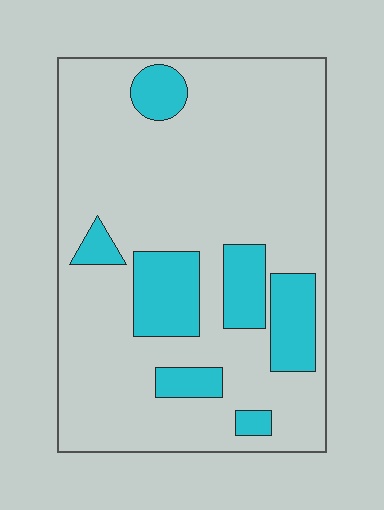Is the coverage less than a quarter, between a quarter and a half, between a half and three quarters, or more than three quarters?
Less than a quarter.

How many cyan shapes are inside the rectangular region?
7.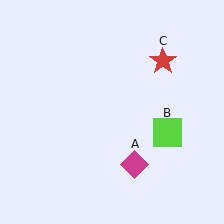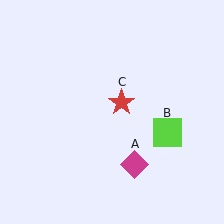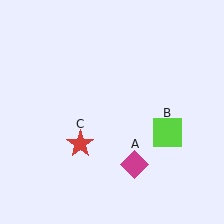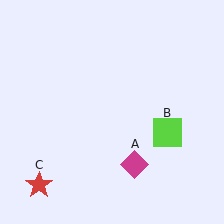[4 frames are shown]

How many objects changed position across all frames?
1 object changed position: red star (object C).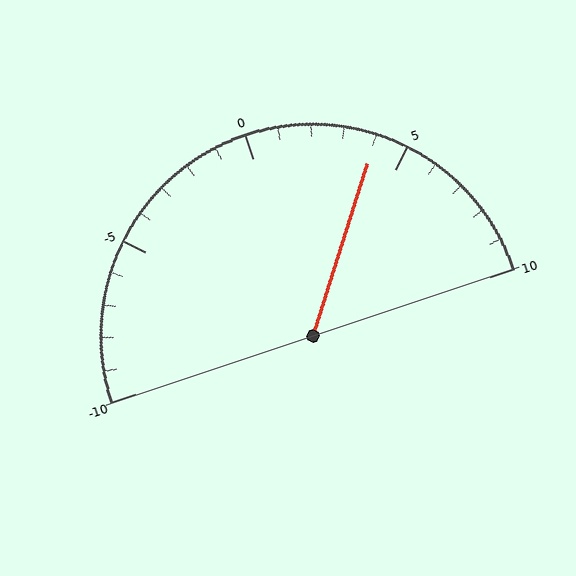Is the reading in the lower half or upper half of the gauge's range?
The reading is in the upper half of the range (-10 to 10).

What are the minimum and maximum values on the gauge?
The gauge ranges from -10 to 10.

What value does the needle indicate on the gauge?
The needle indicates approximately 4.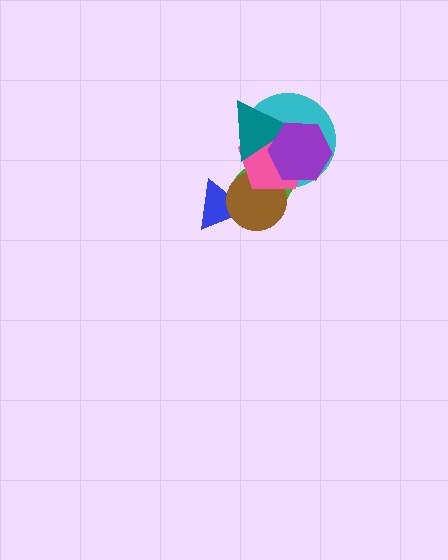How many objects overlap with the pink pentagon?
5 objects overlap with the pink pentagon.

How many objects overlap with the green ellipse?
6 objects overlap with the green ellipse.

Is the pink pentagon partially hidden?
Yes, it is partially covered by another shape.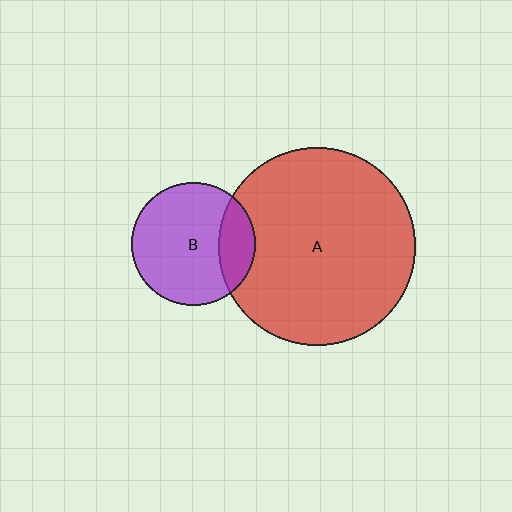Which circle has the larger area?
Circle A (red).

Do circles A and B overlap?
Yes.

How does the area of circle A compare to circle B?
Approximately 2.6 times.